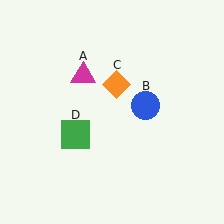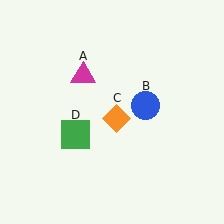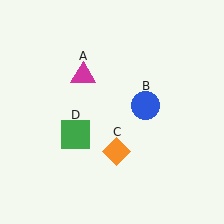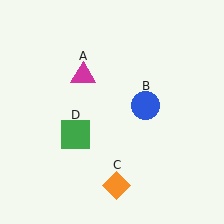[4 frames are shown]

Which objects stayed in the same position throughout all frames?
Magenta triangle (object A) and blue circle (object B) and green square (object D) remained stationary.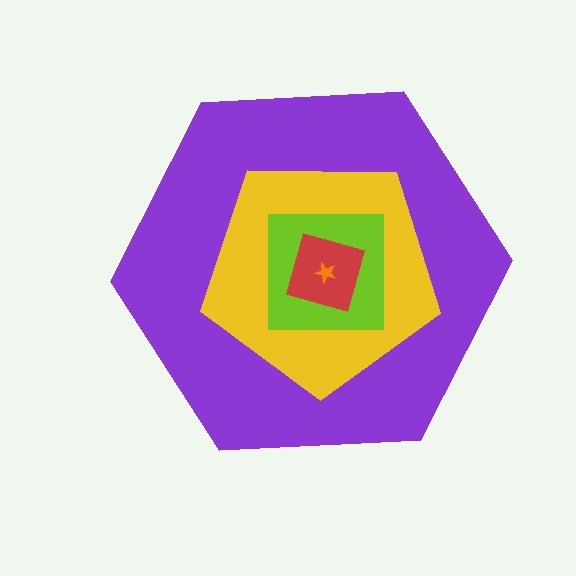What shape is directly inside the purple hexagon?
The yellow pentagon.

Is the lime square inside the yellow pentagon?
Yes.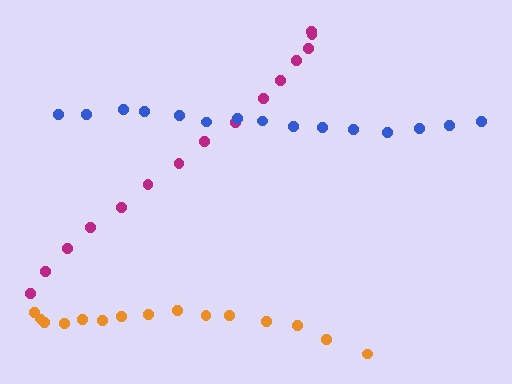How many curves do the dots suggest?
There are 3 distinct paths.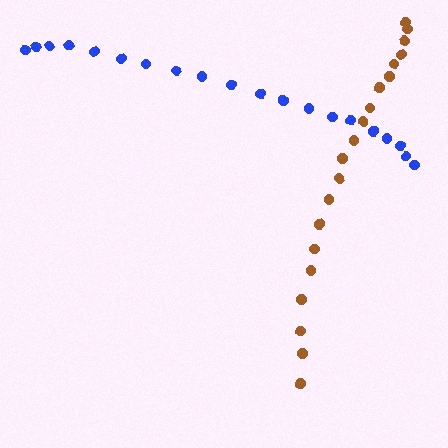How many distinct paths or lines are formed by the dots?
There are 2 distinct paths.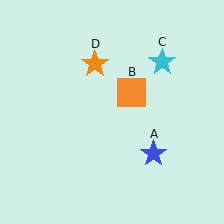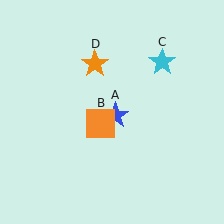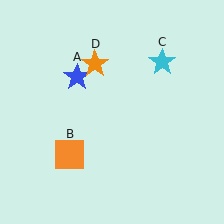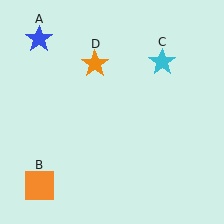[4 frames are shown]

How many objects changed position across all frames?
2 objects changed position: blue star (object A), orange square (object B).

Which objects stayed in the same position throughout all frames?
Cyan star (object C) and orange star (object D) remained stationary.